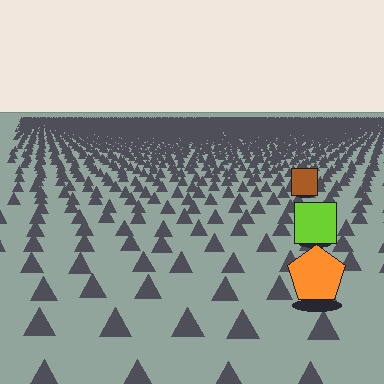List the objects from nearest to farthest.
From nearest to farthest: the orange pentagon, the lime square, the brown square.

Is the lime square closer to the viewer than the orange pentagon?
No. The orange pentagon is closer — you can tell from the texture gradient: the ground texture is coarser near it.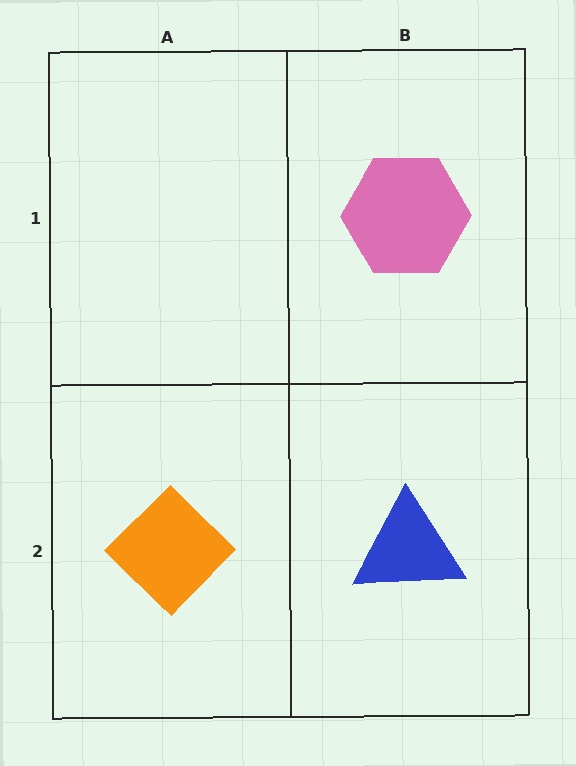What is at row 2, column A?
An orange diamond.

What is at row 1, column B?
A pink hexagon.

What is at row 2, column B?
A blue triangle.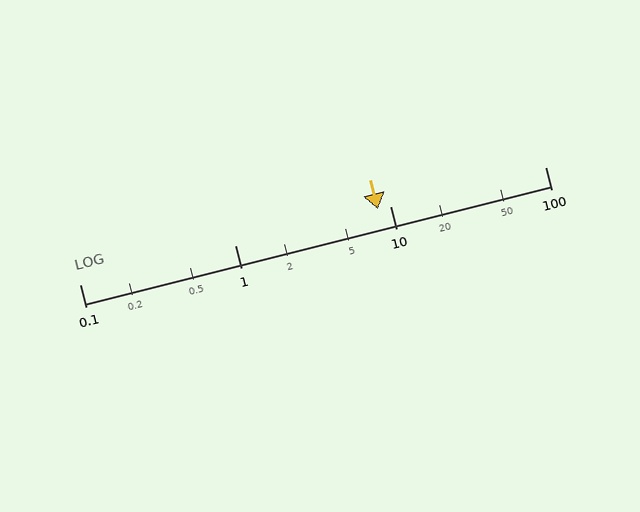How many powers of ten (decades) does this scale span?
The scale spans 3 decades, from 0.1 to 100.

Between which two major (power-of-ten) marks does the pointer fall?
The pointer is between 1 and 10.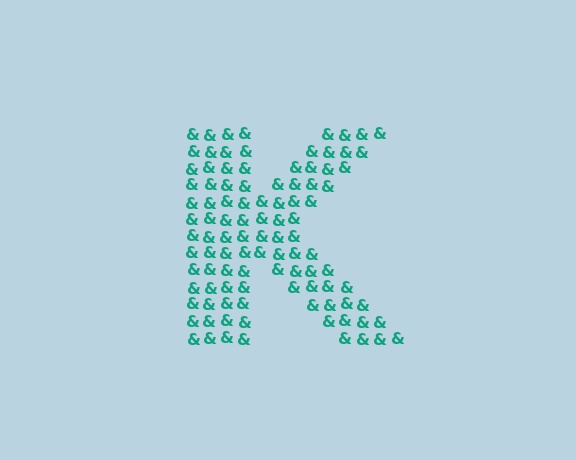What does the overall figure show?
The overall figure shows the letter K.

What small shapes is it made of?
It is made of small ampersands.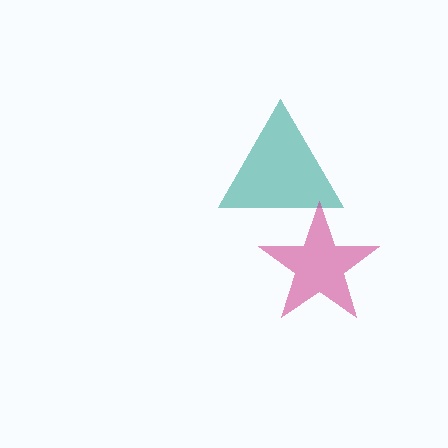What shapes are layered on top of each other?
The layered shapes are: a teal triangle, a magenta star.